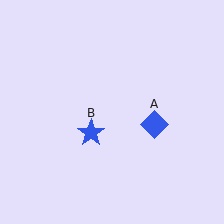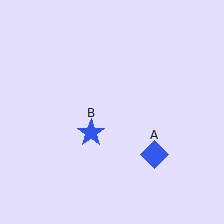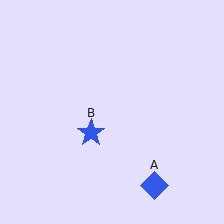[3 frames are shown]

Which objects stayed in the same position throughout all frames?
Blue star (object B) remained stationary.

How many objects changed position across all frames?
1 object changed position: blue diamond (object A).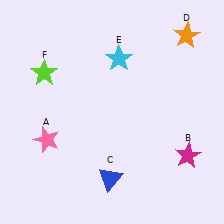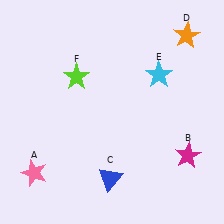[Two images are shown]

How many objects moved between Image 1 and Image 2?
3 objects moved between the two images.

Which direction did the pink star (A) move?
The pink star (A) moved down.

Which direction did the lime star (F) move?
The lime star (F) moved right.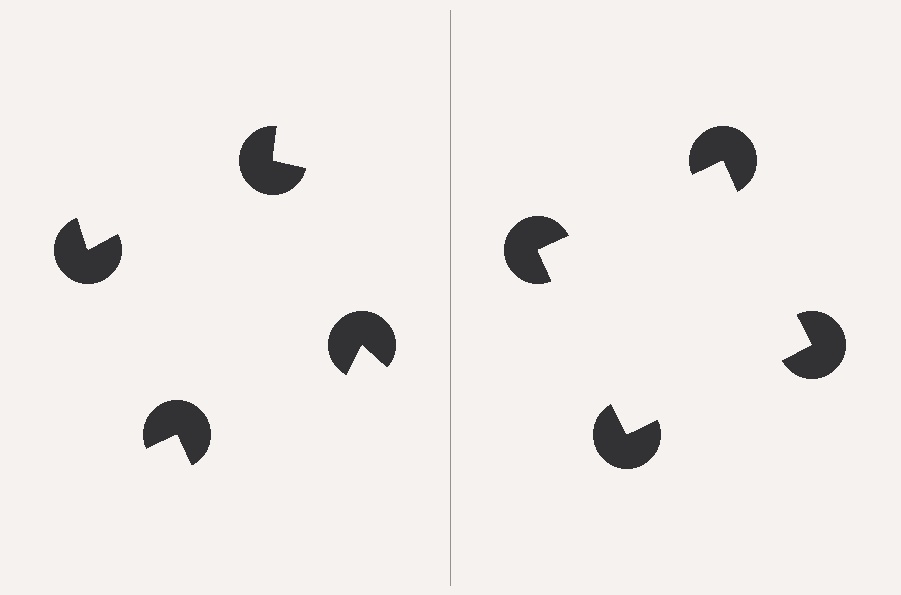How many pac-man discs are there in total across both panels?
8 — 4 on each side.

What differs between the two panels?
The pac-man discs are positioned identically on both sides; only the wedge orientations differ. On the right they align to a square; on the left they are misaligned.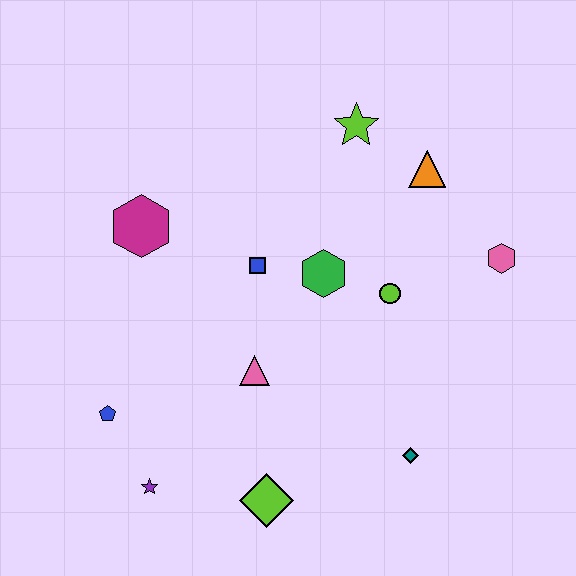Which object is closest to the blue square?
The green hexagon is closest to the blue square.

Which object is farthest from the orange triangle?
The purple star is farthest from the orange triangle.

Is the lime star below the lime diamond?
No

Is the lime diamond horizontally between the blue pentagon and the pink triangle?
No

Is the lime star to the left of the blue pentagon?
No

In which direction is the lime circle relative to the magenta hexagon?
The lime circle is to the right of the magenta hexagon.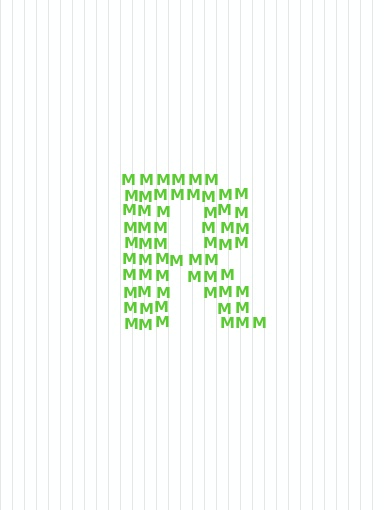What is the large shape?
The large shape is the letter R.